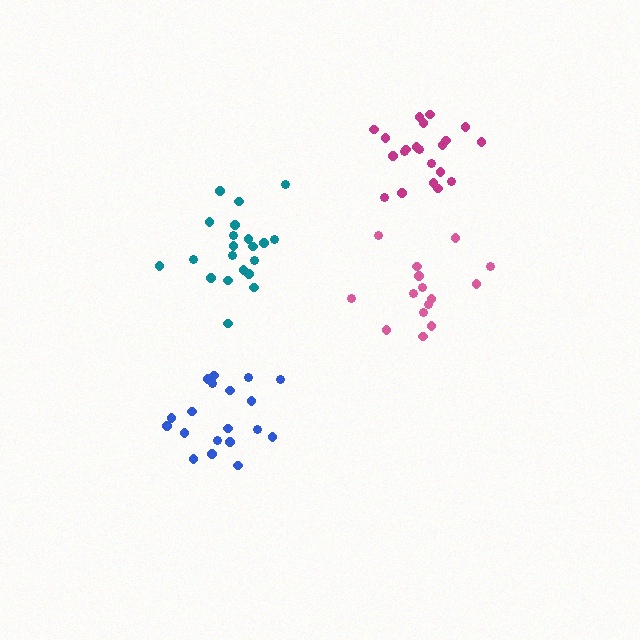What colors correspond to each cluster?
The clusters are colored: pink, teal, magenta, blue.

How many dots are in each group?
Group 1: 15 dots, Group 2: 21 dots, Group 3: 21 dots, Group 4: 19 dots (76 total).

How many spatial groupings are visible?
There are 4 spatial groupings.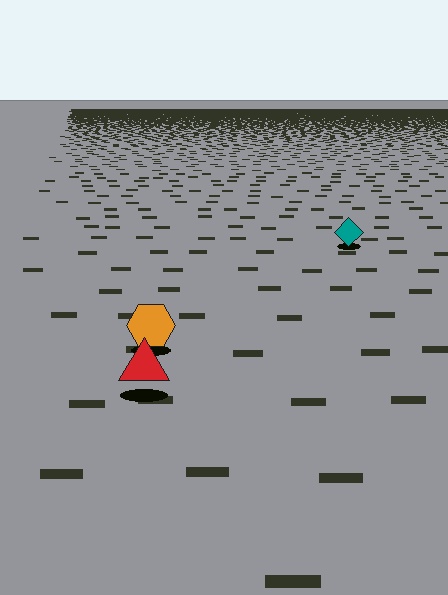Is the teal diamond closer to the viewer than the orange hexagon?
No. The orange hexagon is closer — you can tell from the texture gradient: the ground texture is coarser near it.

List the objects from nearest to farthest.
From nearest to farthest: the red triangle, the orange hexagon, the teal diamond.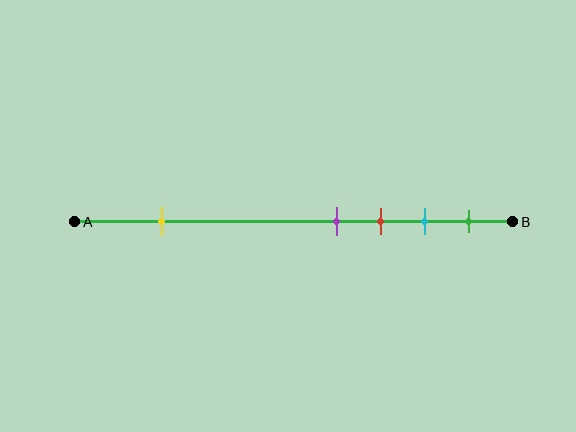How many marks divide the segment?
There are 5 marks dividing the segment.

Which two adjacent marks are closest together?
The purple and red marks are the closest adjacent pair.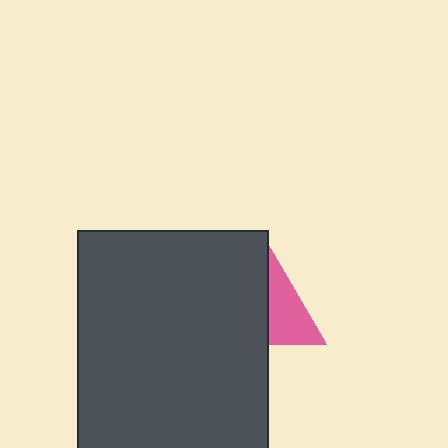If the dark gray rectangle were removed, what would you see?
You would see the complete pink triangle.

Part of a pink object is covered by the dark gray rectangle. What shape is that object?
It is a triangle.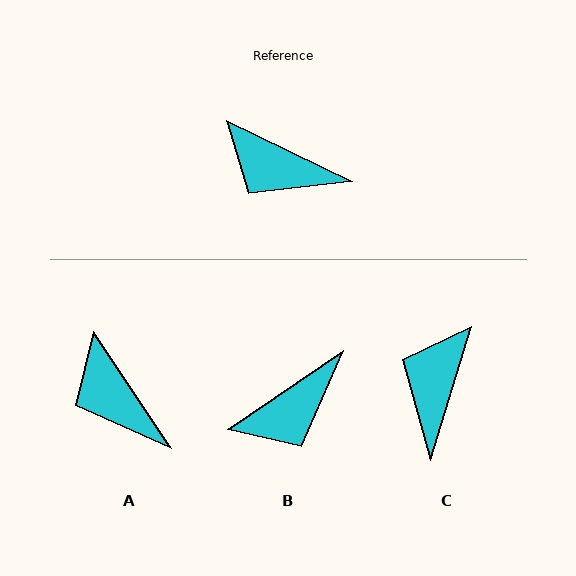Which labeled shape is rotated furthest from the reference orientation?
C, about 81 degrees away.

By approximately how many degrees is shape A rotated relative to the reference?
Approximately 31 degrees clockwise.